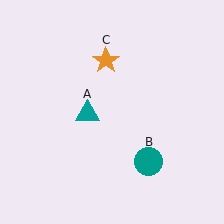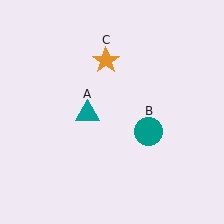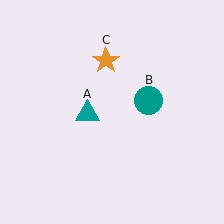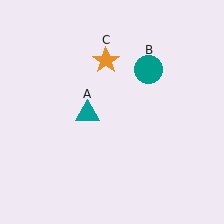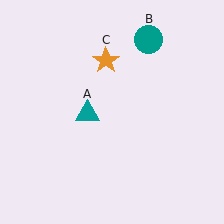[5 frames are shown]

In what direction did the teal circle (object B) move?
The teal circle (object B) moved up.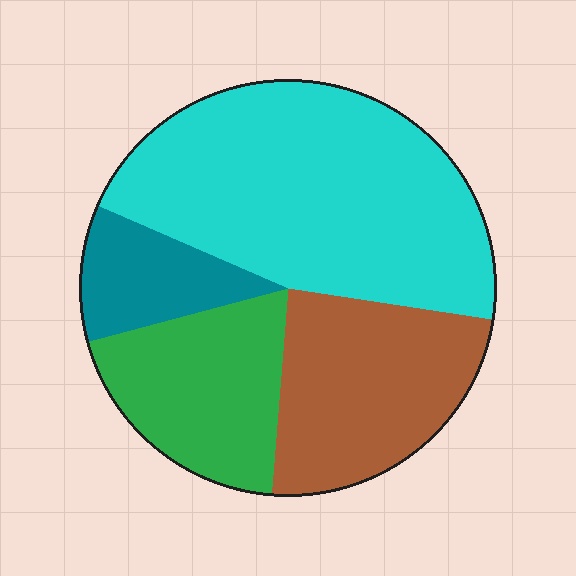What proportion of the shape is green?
Green covers around 20% of the shape.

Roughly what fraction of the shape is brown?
Brown covers 24% of the shape.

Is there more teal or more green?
Green.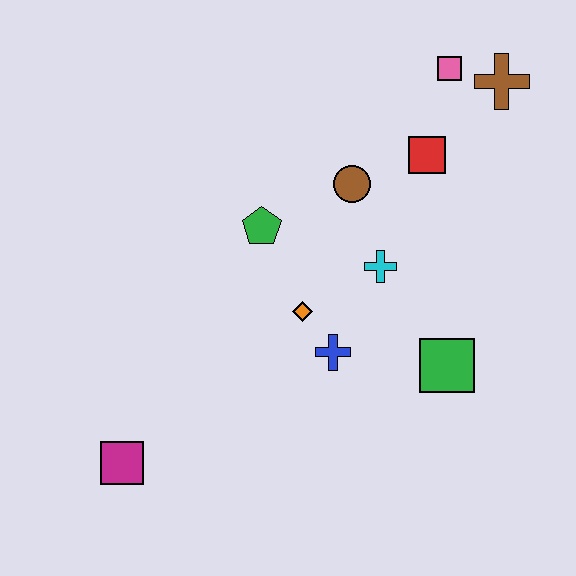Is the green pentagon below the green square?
No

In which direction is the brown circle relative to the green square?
The brown circle is above the green square.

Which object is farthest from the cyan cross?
The magenta square is farthest from the cyan cross.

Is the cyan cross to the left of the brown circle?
No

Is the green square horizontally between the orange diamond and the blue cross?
No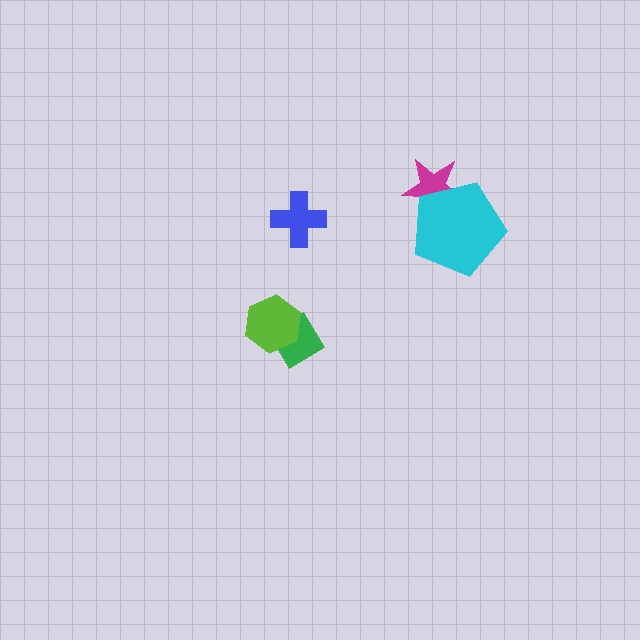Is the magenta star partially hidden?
Yes, it is partially covered by another shape.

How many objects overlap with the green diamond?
1 object overlaps with the green diamond.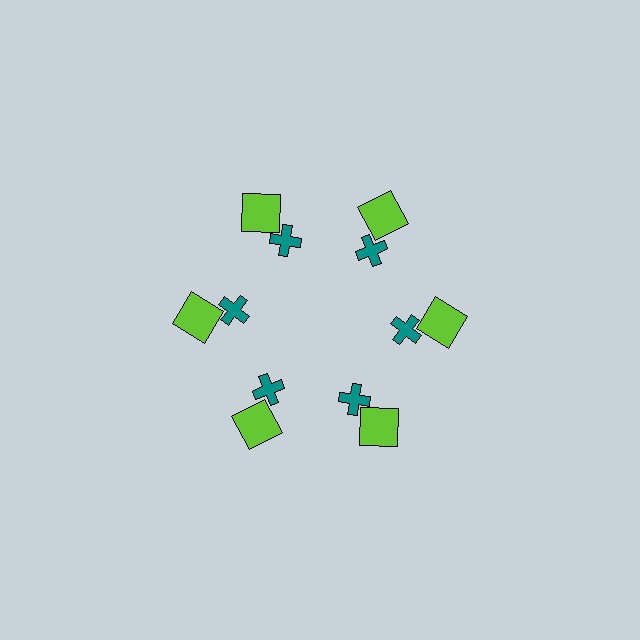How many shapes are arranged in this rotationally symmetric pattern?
There are 12 shapes, arranged in 6 groups of 2.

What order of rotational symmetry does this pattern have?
This pattern has 6-fold rotational symmetry.